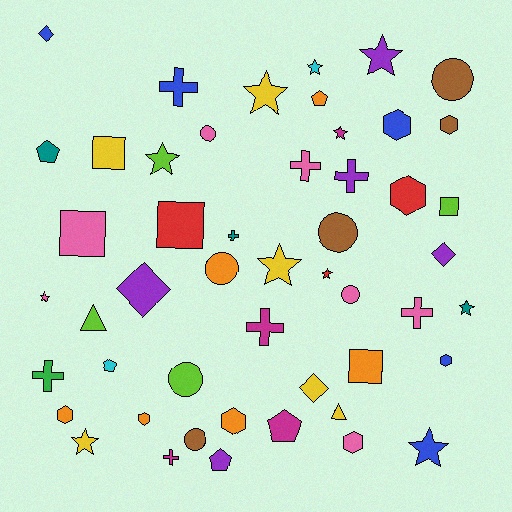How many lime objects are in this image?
There are 4 lime objects.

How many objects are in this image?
There are 50 objects.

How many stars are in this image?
There are 11 stars.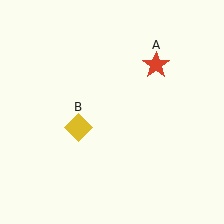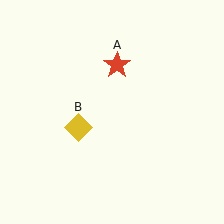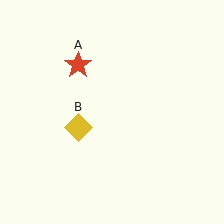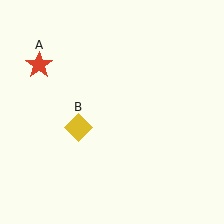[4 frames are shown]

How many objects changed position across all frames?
1 object changed position: red star (object A).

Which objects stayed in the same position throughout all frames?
Yellow diamond (object B) remained stationary.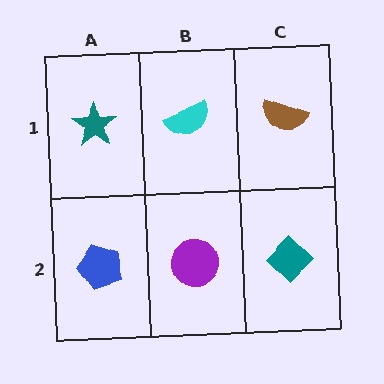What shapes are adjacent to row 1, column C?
A teal diamond (row 2, column C), a cyan semicircle (row 1, column B).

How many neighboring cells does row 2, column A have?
2.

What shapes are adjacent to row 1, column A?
A blue pentagon (row 2, column A), a cyan semicircle (row 1, column B).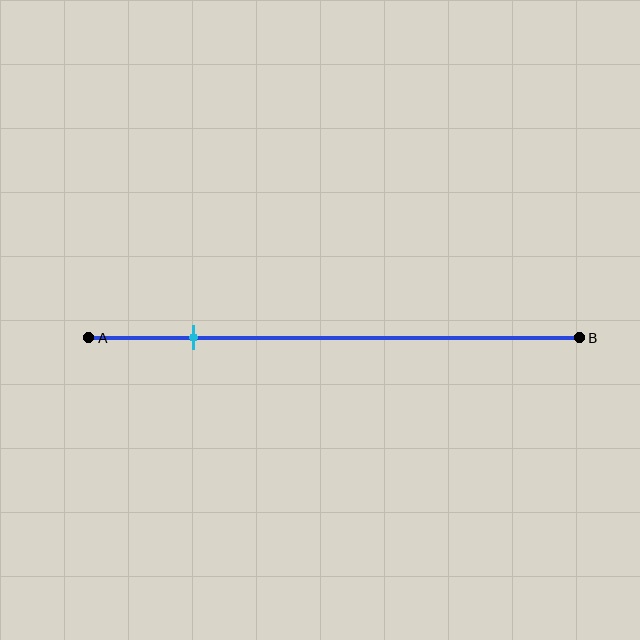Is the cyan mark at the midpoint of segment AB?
No, the mark is at about 20% from A, not at the 50% midpoint.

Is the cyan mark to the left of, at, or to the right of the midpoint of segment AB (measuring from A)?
The cyan mark is to the left of the midpoint of segment AB.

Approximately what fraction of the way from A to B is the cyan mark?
The cyan mark is approximately 20% of the way from A to B.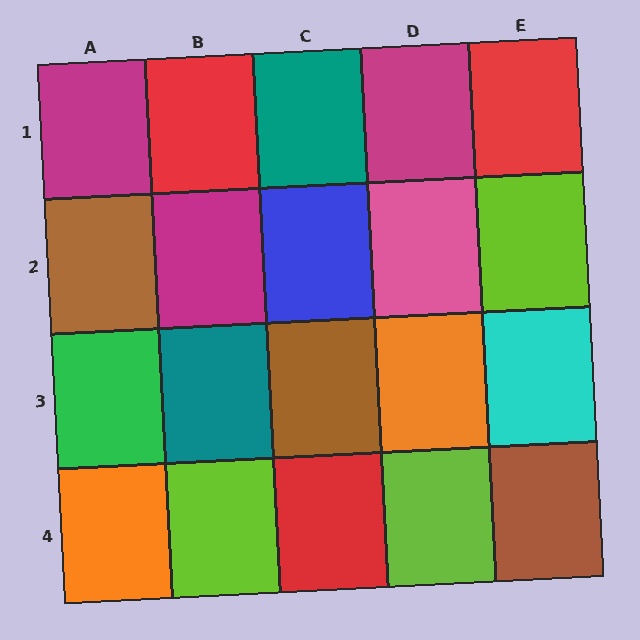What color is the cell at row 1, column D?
Magenta.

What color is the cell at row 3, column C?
Brown.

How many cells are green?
1 cell is green.